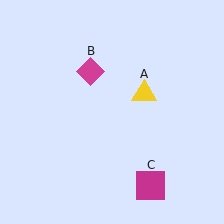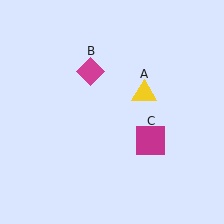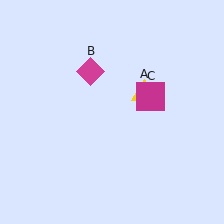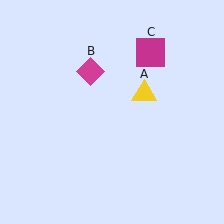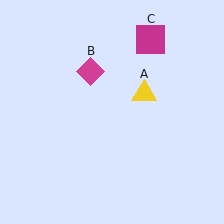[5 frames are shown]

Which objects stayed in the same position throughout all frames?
Yellow triangle (object A) and magenta diamond (object B) remained stationary.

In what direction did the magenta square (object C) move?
The magenta square (object C) moved up.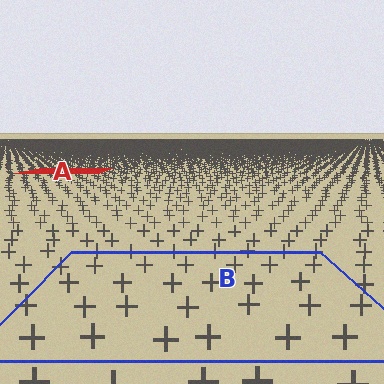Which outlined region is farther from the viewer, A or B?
Region A is farther from the viewer — the texture elements inside it appear smaller and more densely packed.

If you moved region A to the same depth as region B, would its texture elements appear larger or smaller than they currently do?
They would appear larger. At a closer depth, the same texture elements are projected at a bigger on-screen size.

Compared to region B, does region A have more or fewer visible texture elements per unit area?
Region A has more texture elements per unit area — they are packed more densely because it is farther away.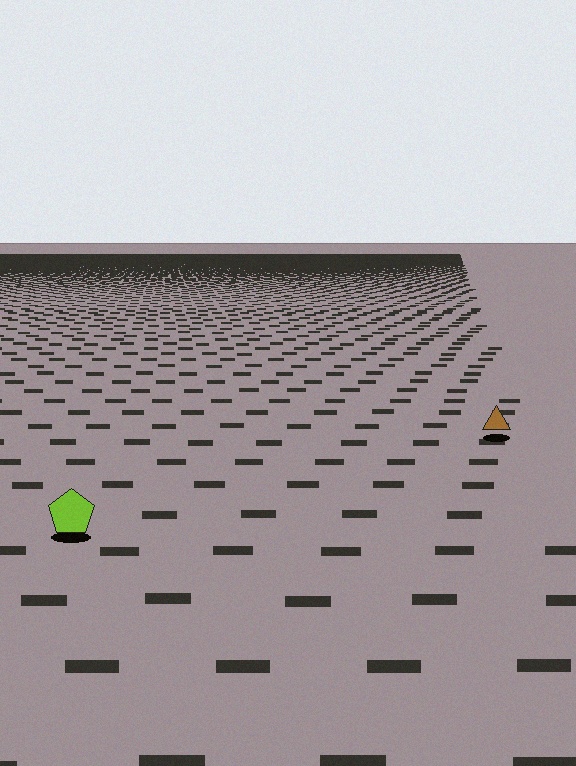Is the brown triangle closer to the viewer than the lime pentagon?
No. The lime pentagon is closer — you can tell from the texture gradient: the ground texture is coarser near it.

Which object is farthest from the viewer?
The brown triangle is farthest from the viewer. It appears smaller and the ground texture around it is denser.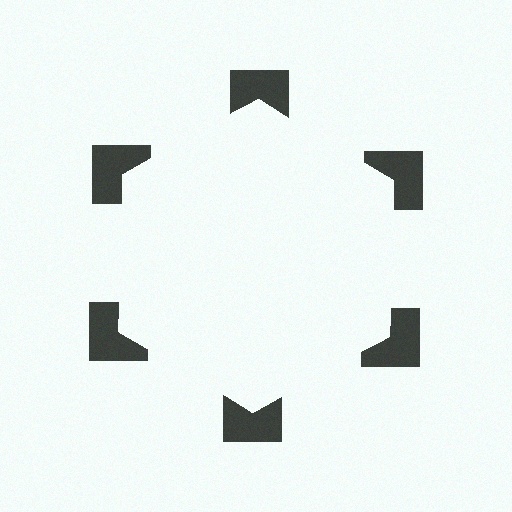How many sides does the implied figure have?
6 sides.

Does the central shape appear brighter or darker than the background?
It typically appears slightly brighter than the background, even though no actual brightness change is drawn.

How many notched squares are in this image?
There are 6 — one at each vertex of the illusory hexagon.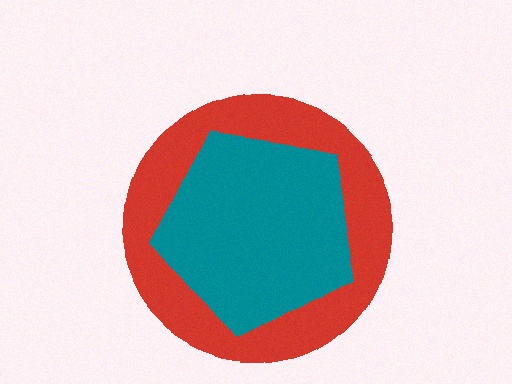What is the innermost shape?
The teal pentagon.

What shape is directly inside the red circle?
The teal pentagon.